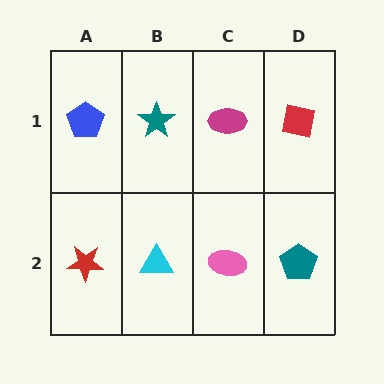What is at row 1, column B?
A teal star.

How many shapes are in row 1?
4 shapes.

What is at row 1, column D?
A red square.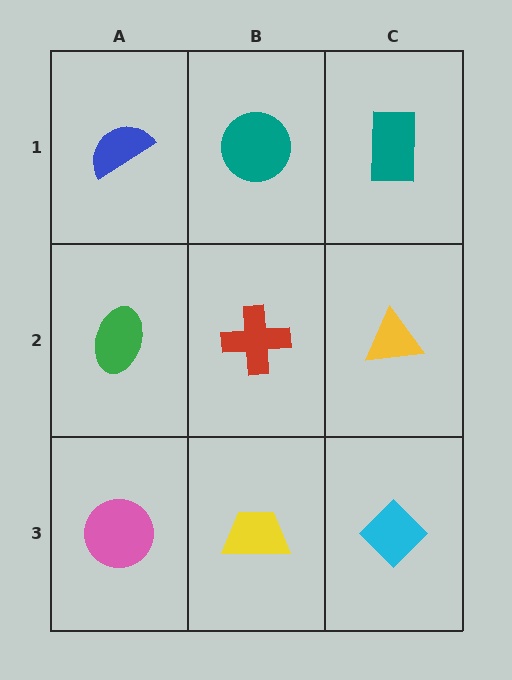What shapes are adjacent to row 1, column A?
A green ellipse (row 2, column A), a teal circle (row 1, column B).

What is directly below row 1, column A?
A green ellipse.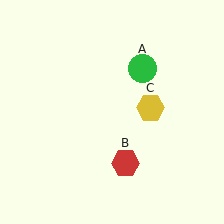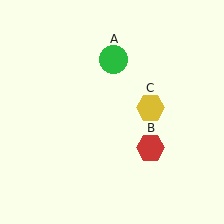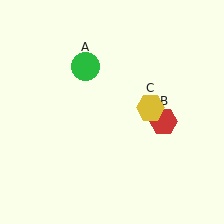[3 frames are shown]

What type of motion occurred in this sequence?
The green circle (object A), red hexagon (object B) rotated counterclockwise around the center of the scene.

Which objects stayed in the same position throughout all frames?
Yellow hexagon (object C) remained stationary.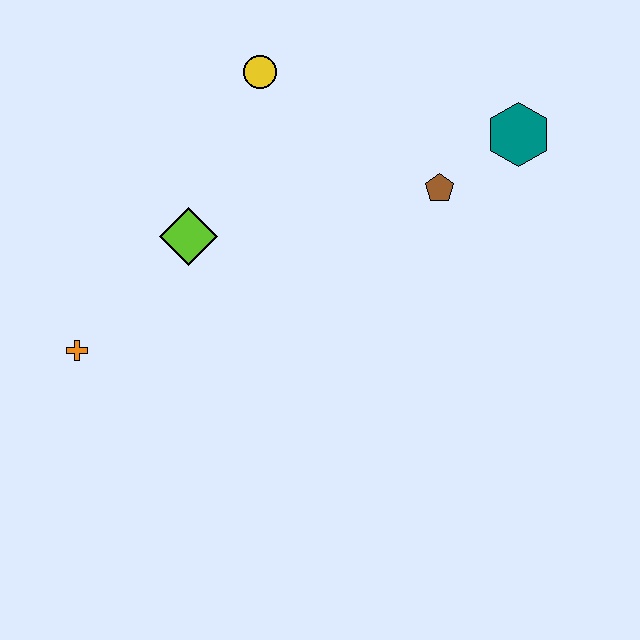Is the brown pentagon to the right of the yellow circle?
Yes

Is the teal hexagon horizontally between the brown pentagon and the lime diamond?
No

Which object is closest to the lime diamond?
The orange cross is closest to the lime diamond.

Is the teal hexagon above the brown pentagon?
Yes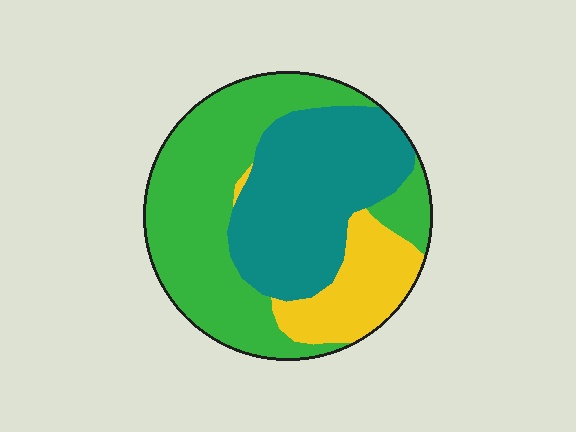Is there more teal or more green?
Green.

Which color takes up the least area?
Yellow, at roughly 15%.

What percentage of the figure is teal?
Teal takes up between a quarter and a half of the figure.